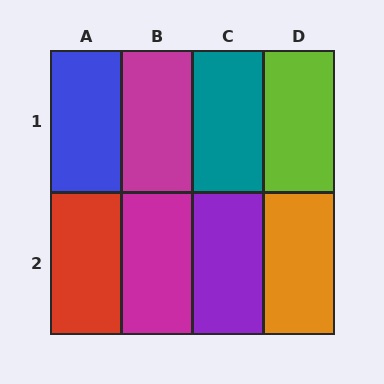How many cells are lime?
1 cell is lime.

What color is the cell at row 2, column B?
Magenta.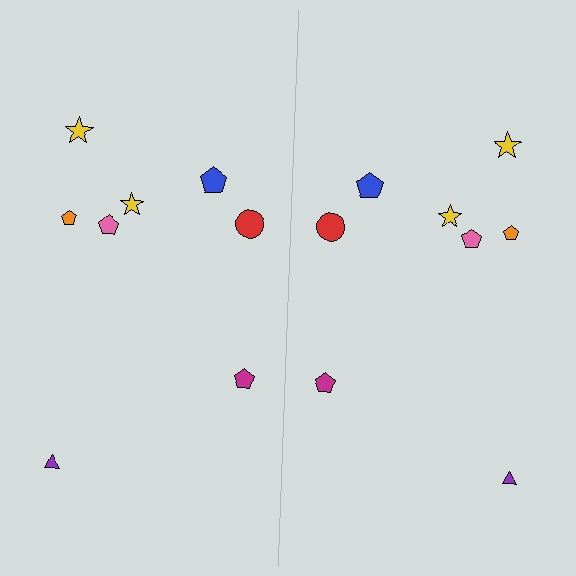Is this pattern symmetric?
Yes, this pattern has bilateral (reflection) symmetry.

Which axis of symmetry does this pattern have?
The pattern has a vertical axis of symmetry running through the center of the image.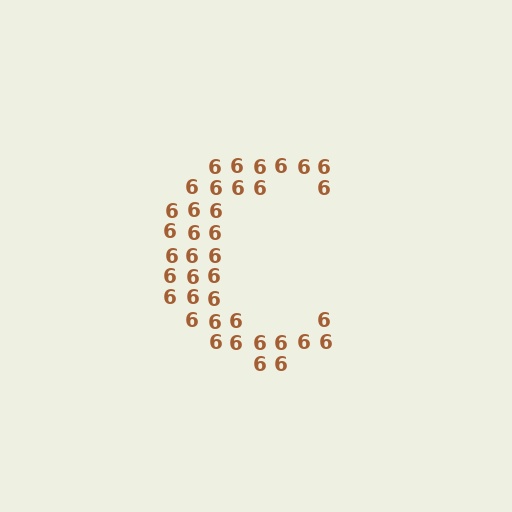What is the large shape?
The large shape is the letter C.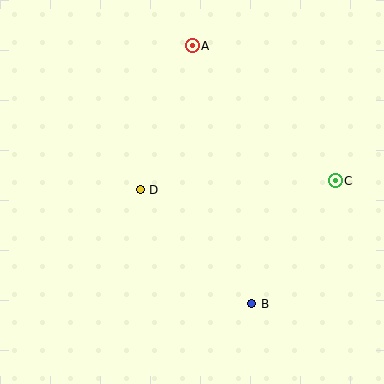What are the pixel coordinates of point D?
Point D is at (140, 190).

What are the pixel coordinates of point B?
Point B is at (252, 304).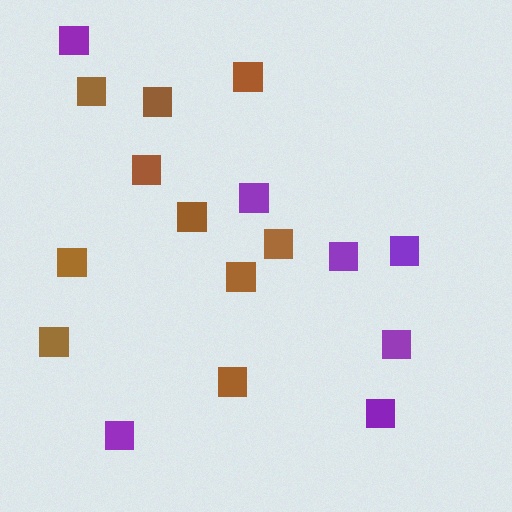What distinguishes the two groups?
There are 2 groups: one group of purple squares (7) and one group of brown squares (10).